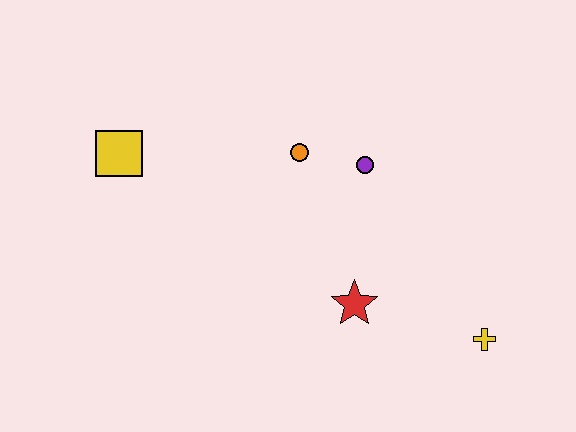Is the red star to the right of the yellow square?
Yes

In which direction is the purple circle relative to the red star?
The purple circle is above the red star.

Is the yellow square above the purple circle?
Yes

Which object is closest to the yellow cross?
The red star is closest to the yellow cross.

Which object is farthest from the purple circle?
The yellow square is farthest from the purple circle.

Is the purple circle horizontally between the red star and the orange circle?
No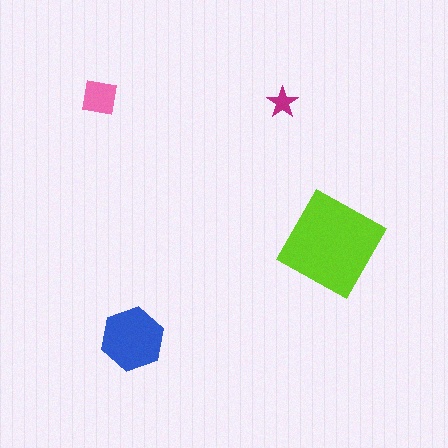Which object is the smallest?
The magenta star.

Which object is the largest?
The lime square.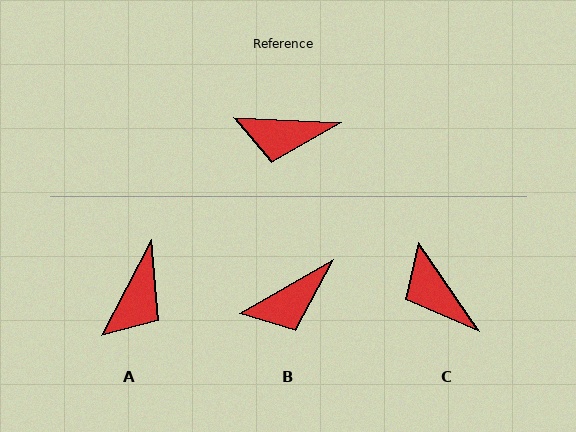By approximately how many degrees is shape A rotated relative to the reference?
Approximately 66 degrees counter-clockwise.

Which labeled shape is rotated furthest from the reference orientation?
A, about 66 degrees away.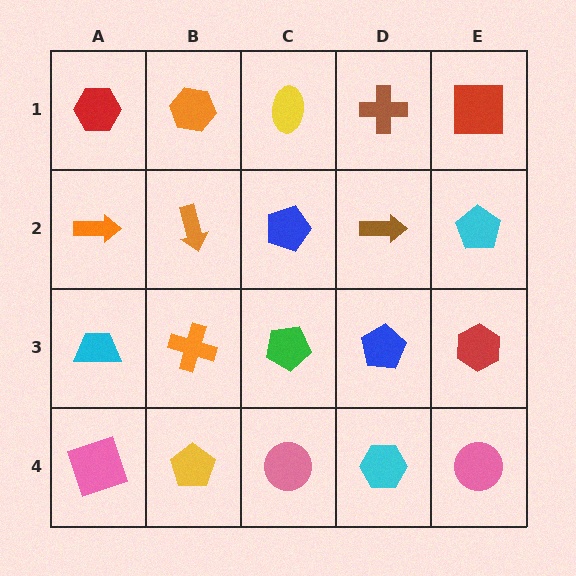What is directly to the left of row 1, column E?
A brown cross.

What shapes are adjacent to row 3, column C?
A blue pentagon (row 2, column C), a pink circle (row 4, column C), an orange cross (row 3, column B), a blue pentagon (row 3, column D).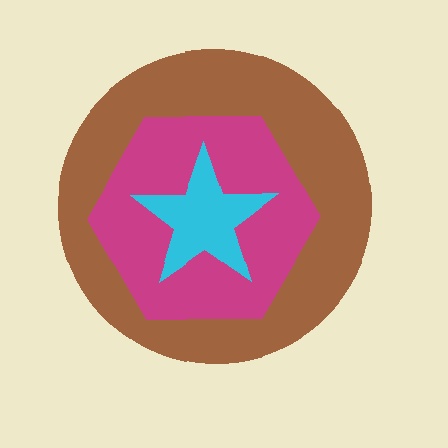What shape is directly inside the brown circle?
The magenta hexagon.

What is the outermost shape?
The brown circle.